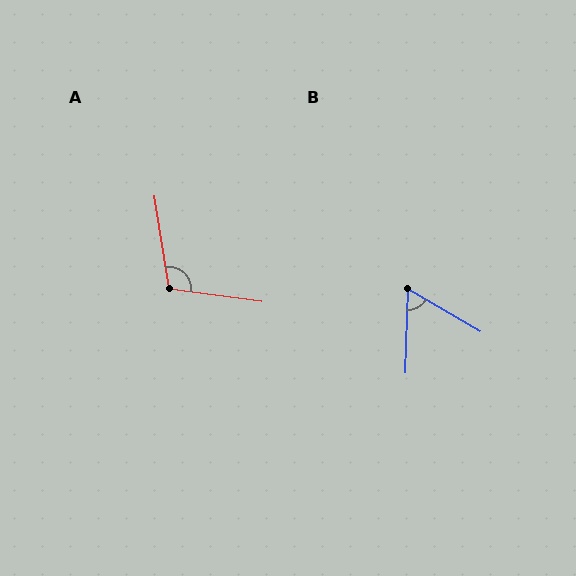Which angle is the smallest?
B, at approximately 61 degrees.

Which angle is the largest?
A, at approximately 107 degrees.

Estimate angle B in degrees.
Approximately 61 degrees.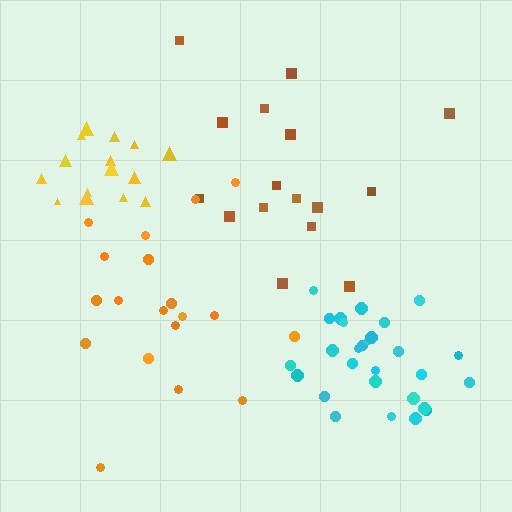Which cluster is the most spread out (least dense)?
Orange.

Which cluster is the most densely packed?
Yellow.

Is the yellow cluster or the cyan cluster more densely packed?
Yellow.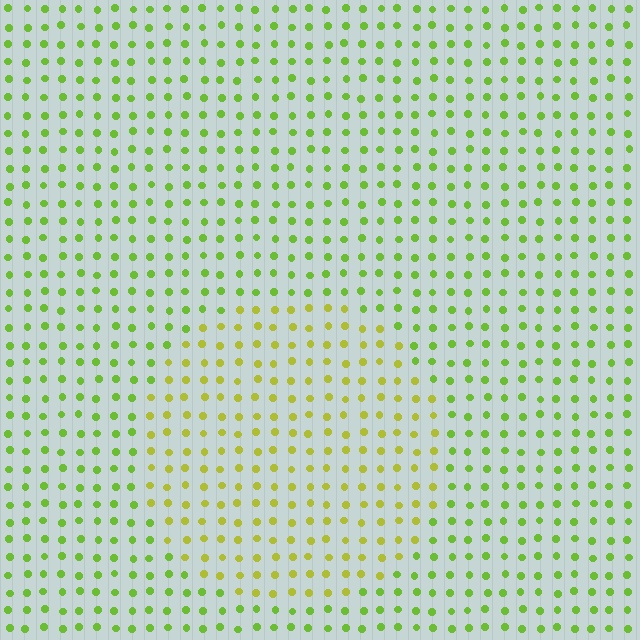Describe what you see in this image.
The image is filled with small lime elements in a uniform arrangement. A circle-shaped region is visible where the elements are tinted to a slightly different hue, forming a subtle color boundary.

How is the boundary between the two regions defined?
The boundary is defined purely by a slight shift in hue (about 29 degrees). Spacing, size, and orientation are identical on both sides.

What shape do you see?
I see a circle.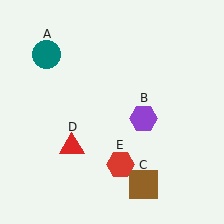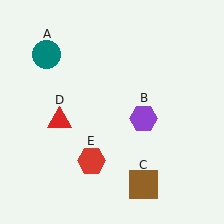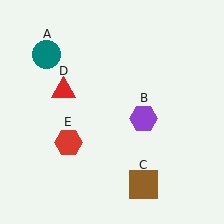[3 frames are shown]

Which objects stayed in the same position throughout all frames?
Teal circle (object A) and purple hexagon (object B) and brown square (object C) remained stationary.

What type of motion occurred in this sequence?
The red triangle (object D), red hexagon (object E) rotated clockwise around the center of the scene.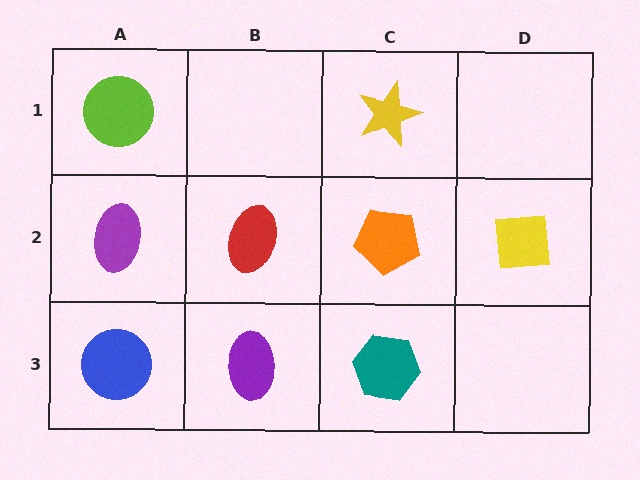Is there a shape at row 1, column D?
No, that cell is empty.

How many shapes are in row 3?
3 shapes.